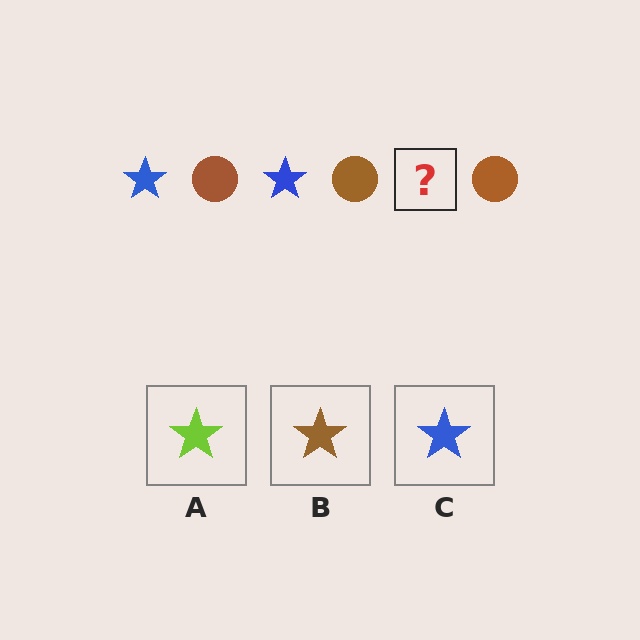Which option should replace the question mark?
Option C.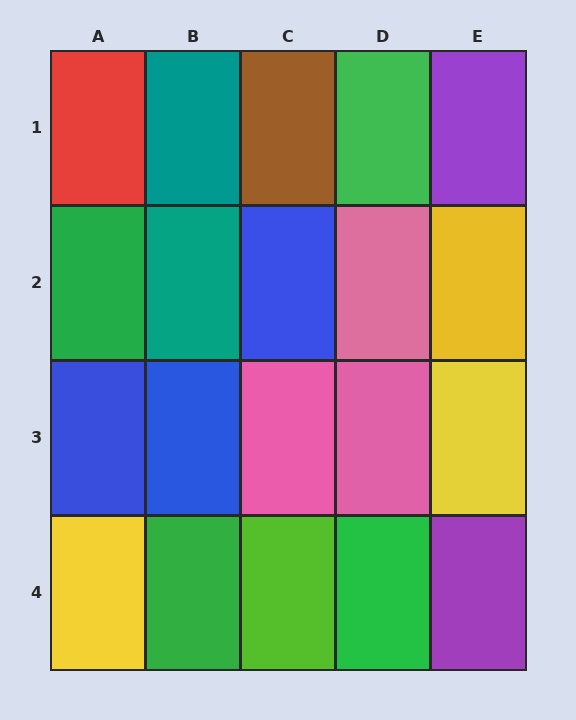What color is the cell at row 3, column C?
Pink.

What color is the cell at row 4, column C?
Lime.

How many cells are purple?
2 cells are purple.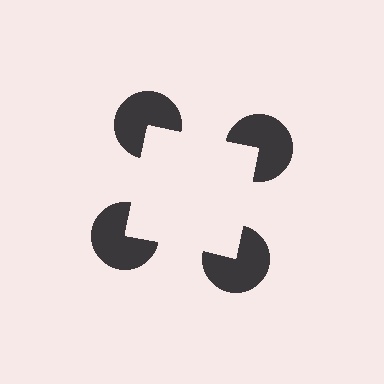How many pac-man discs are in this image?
There are 4 — one at each vertex of the illusory square.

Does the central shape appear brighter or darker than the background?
It typically appears slightly brighter than the background, even though no actual brightness change is drawn.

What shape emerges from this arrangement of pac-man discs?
An illusory square — its edges are inferred from the aligned wedge cuts in the pac-man discs, not physically drawn.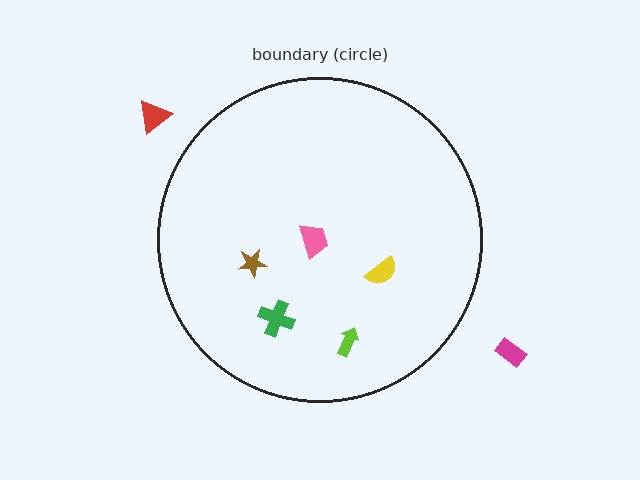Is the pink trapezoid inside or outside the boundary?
Inside.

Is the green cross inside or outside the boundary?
Inside.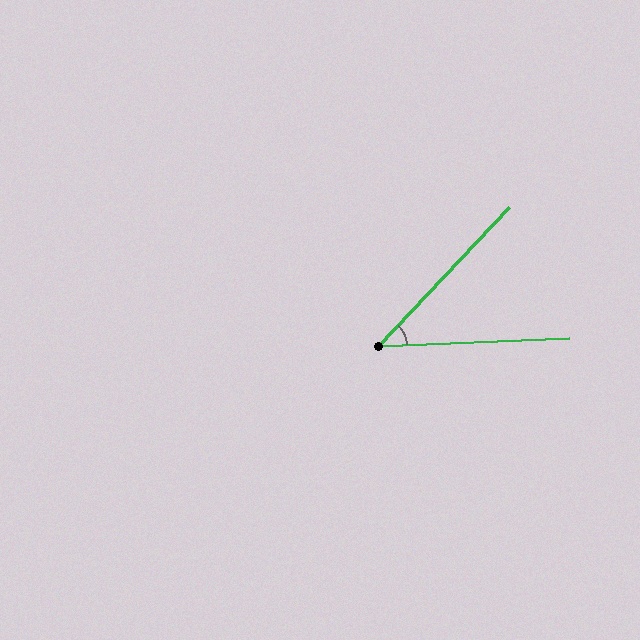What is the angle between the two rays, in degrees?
Approximately 44 degrees.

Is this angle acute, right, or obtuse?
It is acute.